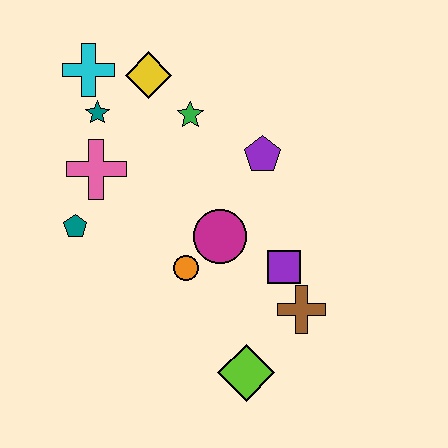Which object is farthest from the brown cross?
The cyan cross is farthest from the brown cross.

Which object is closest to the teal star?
The cyan cross is closest to the teal star.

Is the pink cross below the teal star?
Yes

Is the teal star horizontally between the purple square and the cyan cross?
Yes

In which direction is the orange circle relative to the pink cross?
The orange circle is below the pink cross.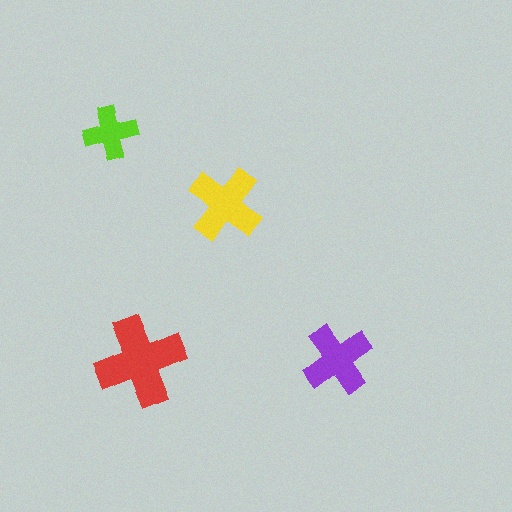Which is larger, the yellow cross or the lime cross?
The yellow one.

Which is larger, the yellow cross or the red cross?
The red one.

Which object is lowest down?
The red cross is bottommost.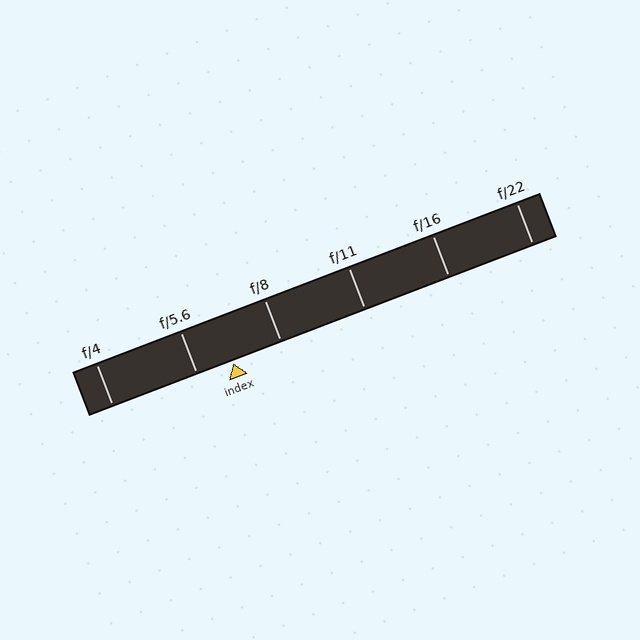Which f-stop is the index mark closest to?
The index mark is closest to f/5.6.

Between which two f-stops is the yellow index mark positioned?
The index mark is between f/5.6 and f/8.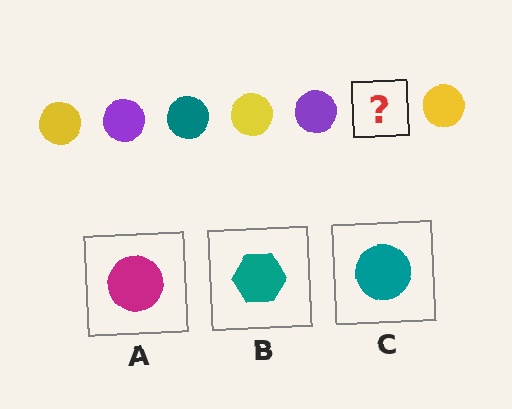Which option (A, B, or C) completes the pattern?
C.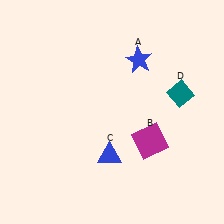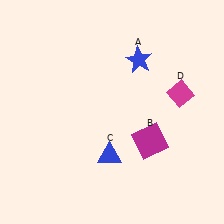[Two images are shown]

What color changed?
The diamond (D) changed from teal in Image 1 to magenta in Image 2.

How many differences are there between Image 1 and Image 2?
There is 1 difference between the two images.